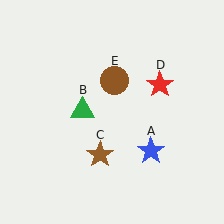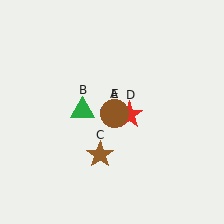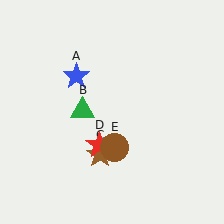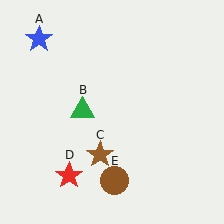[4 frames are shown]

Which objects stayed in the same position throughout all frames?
Green triangle (object B) and brown star (object C) remained stationary.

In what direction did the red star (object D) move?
The red star (object D) moved down and to the left.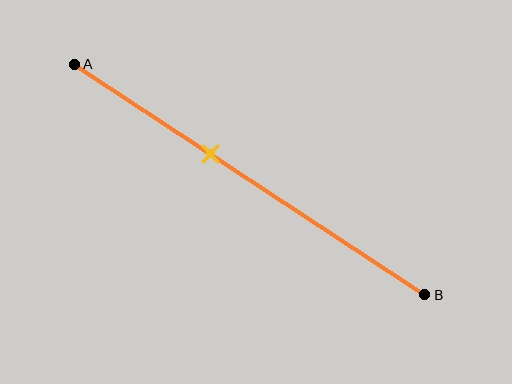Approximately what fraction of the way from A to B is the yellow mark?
The yellow mark is approximately 40% of the way from A to B.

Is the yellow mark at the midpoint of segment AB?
No, the mark is at about 40% from A, not at the 50% midpoint.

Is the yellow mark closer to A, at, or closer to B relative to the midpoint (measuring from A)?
The yellow mark is closer to point A than the midpoint of segment AB.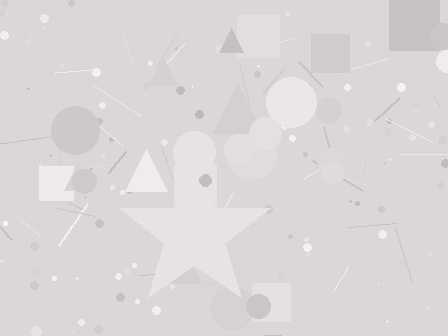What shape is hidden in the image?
A star is hidden in the image.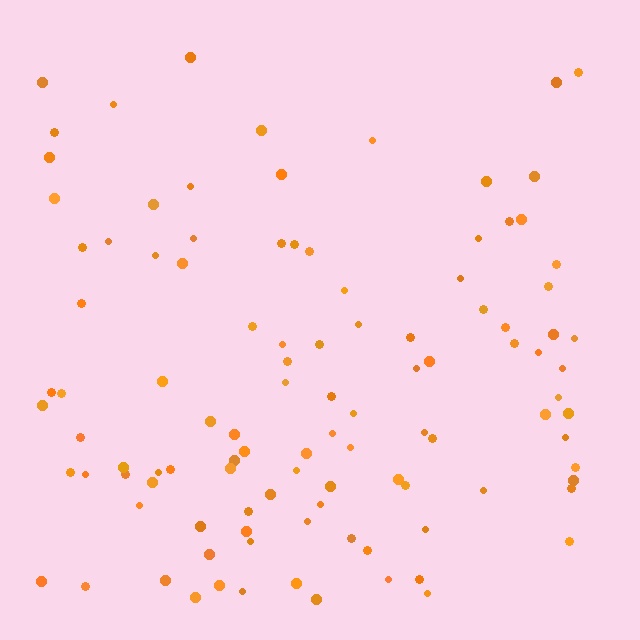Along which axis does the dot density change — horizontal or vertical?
Vertical.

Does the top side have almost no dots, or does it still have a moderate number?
Still a moderate number, just noticeably fewer than the bottom.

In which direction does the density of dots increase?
From top to bottom, with the bottom side densest.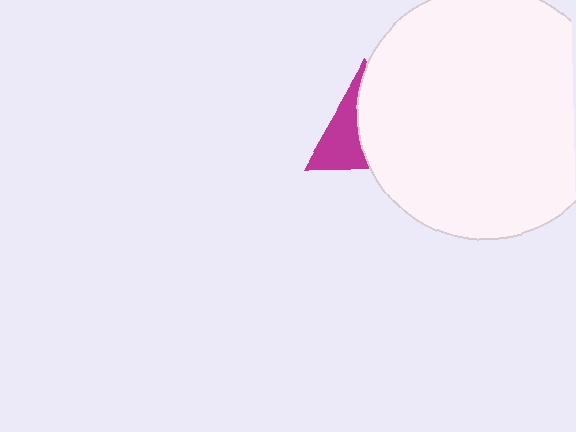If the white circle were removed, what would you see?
You would see the complete magenta triangle.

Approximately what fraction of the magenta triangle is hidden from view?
Roughly 58% of the magenta triangle is hidden behind the white circle.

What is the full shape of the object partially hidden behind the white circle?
The partially hidden object is a magenta triangle.